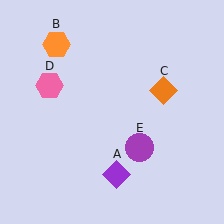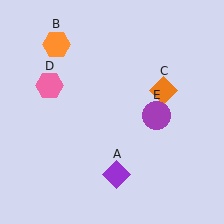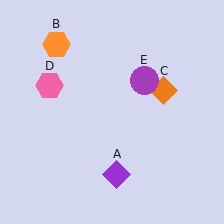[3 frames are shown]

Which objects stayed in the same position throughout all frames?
Purple diamond (object A) and orange hexagon (object B) and orange diamond (object C) and pink hexagon (object D) remained stationary.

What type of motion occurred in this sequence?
The purple circle (object E) rotated counterclockwise around the center of the scene.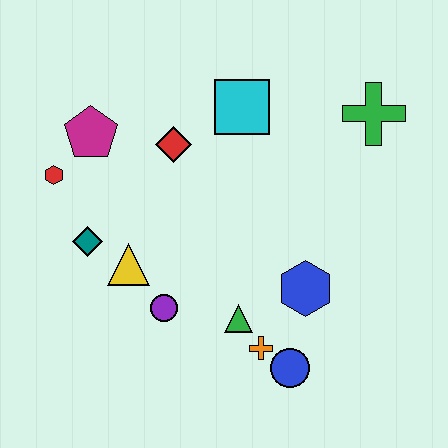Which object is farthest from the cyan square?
The blue circle is farthest from the cyan square.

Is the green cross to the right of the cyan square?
Yes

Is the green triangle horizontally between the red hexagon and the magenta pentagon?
No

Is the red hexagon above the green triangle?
Yes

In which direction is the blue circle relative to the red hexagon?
The blue circle is to the right of the red hexagon.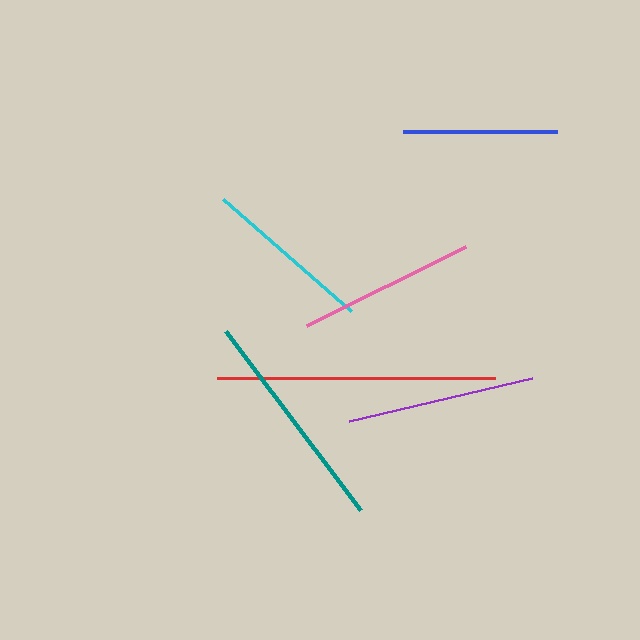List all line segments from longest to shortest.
From longest to shortest: red, teal, purple, pink, cyan, blue.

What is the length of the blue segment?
The blue segment is approximately 153 pixels long.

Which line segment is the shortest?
The blue line is the shortest at approximately 153 pixels.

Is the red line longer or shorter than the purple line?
The red line is longer than the purple line.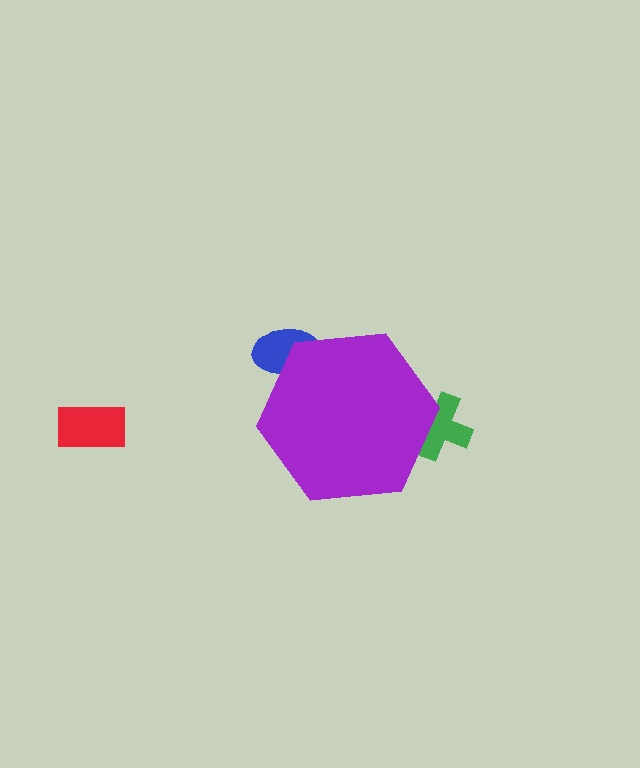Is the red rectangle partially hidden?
No, the red rectangle is fully visible.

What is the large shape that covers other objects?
A purple hexagon.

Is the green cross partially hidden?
Yes, the green cross is partially hidden behind the purple hexagon.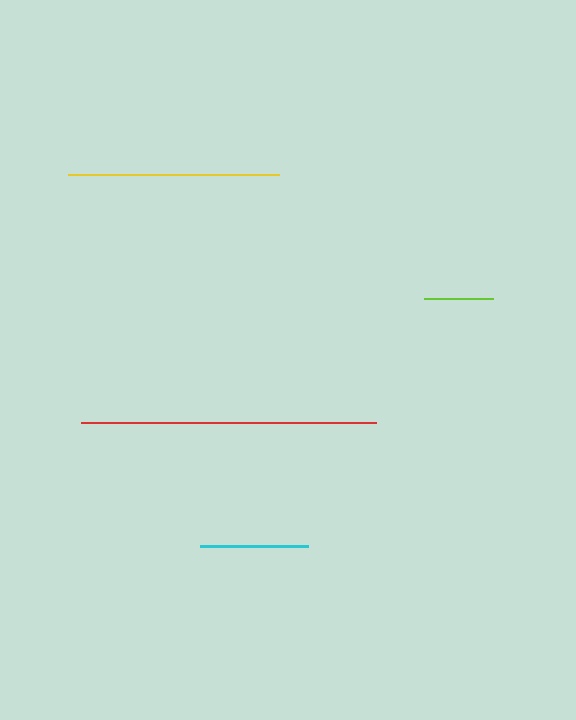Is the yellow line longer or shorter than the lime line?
The yellow line is longer than the lime line.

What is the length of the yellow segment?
The yellow segment is approximately 211 pixels long.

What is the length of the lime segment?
The lime segment is approximately 69 pixels long.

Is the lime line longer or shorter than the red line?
The red line is longer than the lime line.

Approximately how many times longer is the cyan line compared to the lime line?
The cyan line is approximately 1.6 times the length of the lime line.